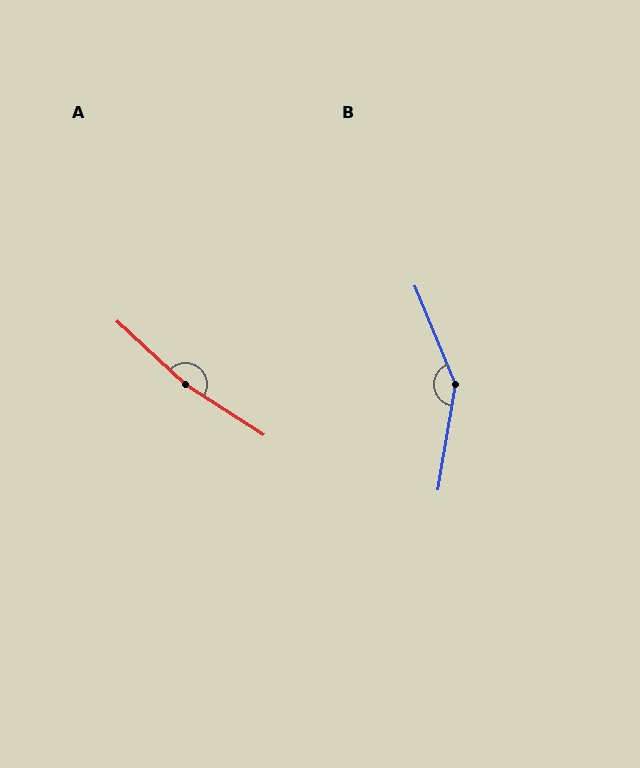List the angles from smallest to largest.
B (148°), A (170°).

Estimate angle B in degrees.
Approximately 148 degrees.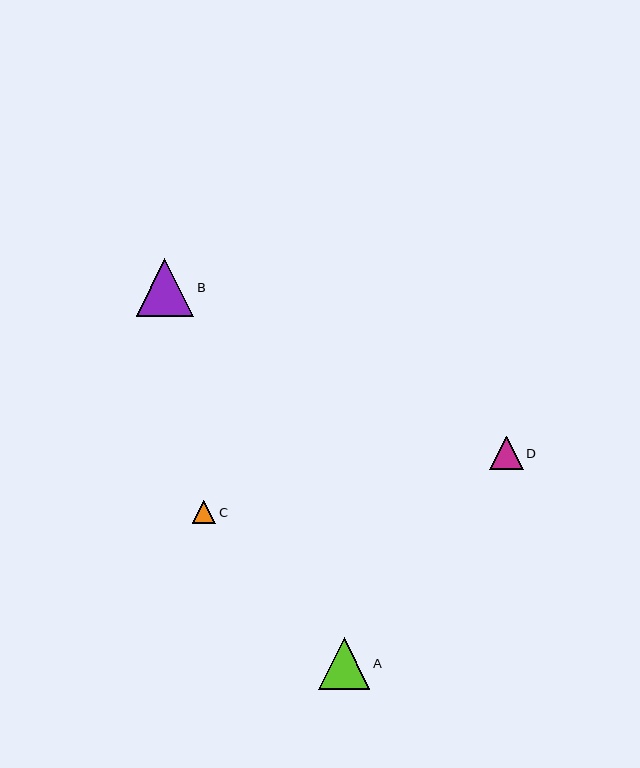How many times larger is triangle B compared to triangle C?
Triangle B is approximately 2.4 times the size of triangle C.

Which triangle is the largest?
Triangle B is the largest with a size of approximately 58 pixels.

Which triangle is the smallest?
Triangle C is the smallest with a size of approximately 24 pixels.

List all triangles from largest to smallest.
From largest to smallest: B, A, D, C.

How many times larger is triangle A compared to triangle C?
Triangle A is approximately 2.2 times the size of triangle C.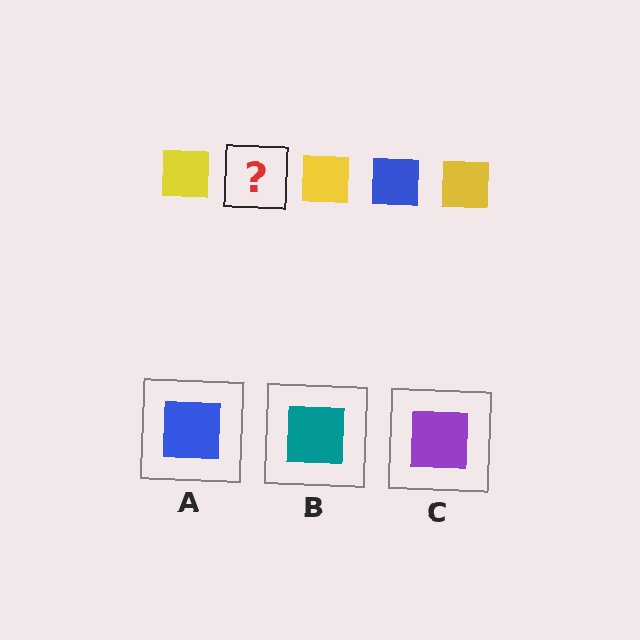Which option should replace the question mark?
Option A.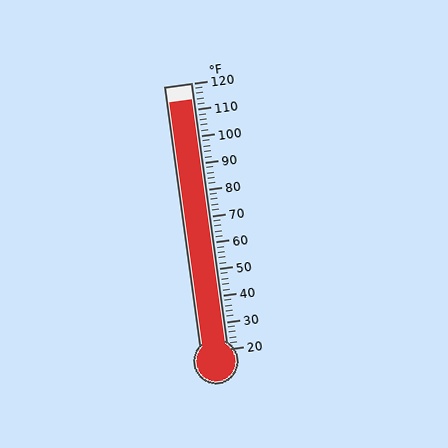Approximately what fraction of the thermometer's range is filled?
The thermometer is filled to approximately 95% of its range.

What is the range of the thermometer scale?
The thermometer scale ranges from 20°F to 120°F.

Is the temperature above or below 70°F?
The temperature is above 70°F.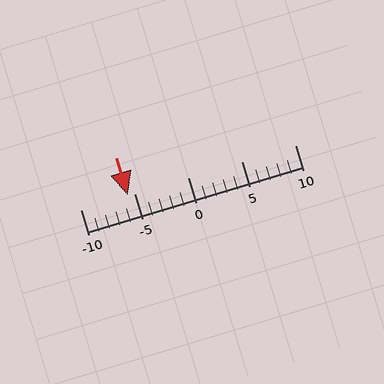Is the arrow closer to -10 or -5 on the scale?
The arrow is closer to -5.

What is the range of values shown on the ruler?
The ruler shows values from -10 to 10.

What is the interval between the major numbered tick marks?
The major tick marks are spaced 5 units apart.